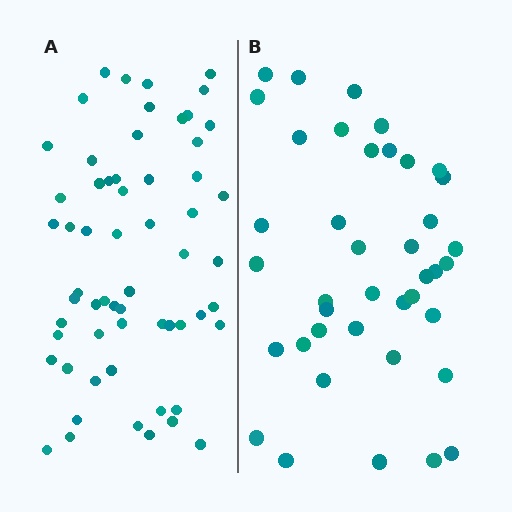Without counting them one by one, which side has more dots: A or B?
Region A (the left region) has more dots.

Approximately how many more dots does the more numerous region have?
Region A has approximately 20 more dots than region B.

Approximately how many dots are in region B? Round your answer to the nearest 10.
About 40 dots.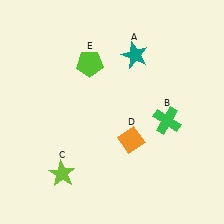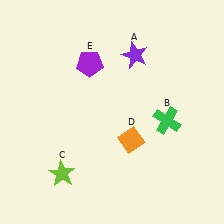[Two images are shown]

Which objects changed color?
A changed from teal to purple. E changed from lime to purple.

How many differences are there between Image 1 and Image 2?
There are 2 differences between the two images.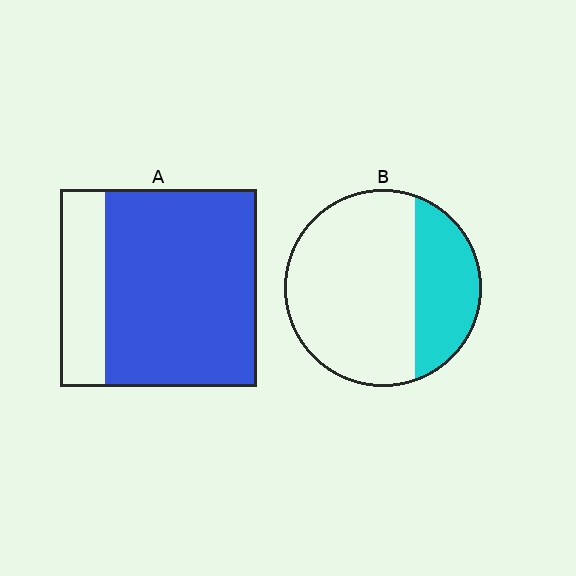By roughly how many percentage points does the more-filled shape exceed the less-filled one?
By roughly 45 percentage points (A over B).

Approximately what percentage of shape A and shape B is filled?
A is approximately 75% and B is approximately 30%.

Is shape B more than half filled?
No.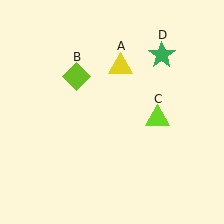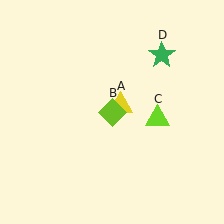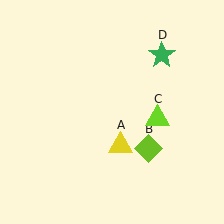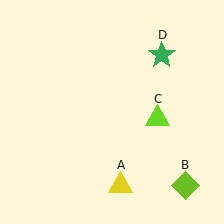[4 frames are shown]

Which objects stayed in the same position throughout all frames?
Lime triangle (object C) and green star (object D) remained stationary.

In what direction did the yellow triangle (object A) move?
The yellow triangle (object A) moved down.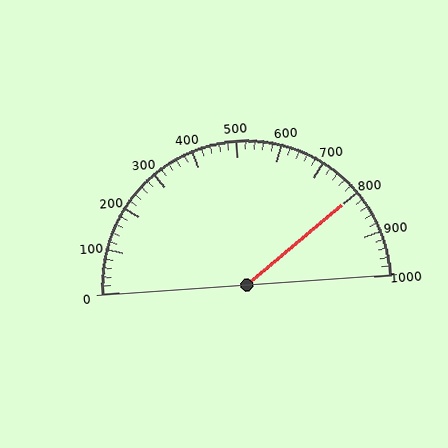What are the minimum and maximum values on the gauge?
The gauge ranges from 0 to 1000.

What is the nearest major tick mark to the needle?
The nearest major tick mark is 800.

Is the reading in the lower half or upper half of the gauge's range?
The reading is in the upper half of the range (0 to 1000).